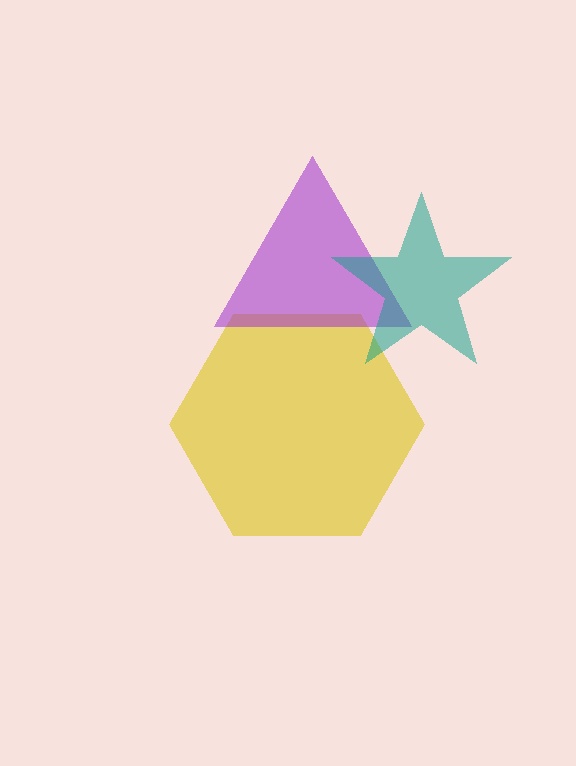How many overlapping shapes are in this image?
There are 3 overlapping shapes in the image.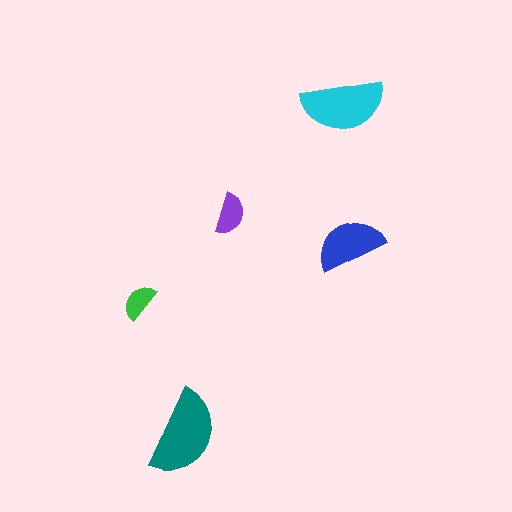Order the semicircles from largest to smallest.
the teal one, the cyan one, the blue one, the purple one, the green one.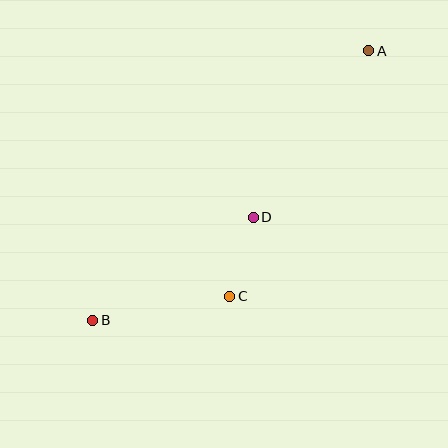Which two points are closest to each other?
Points C and D are closest to each other.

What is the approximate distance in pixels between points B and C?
The distance between B and C is approximately 139 pixels.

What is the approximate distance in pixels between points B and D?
The distance between B and D is approximately 191 pixels.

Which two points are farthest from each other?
Points A and B are farthest from each other.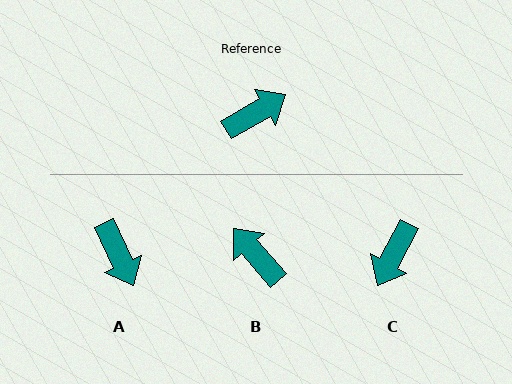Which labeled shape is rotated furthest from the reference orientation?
C, about 148 degrees away.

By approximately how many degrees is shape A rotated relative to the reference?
Approximately 96 degrees clockwise.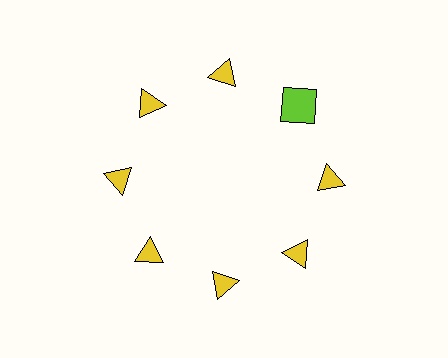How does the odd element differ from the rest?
It differs in both color (lime instead of yellow) and shape (square instead of triangle).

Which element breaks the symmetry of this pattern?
The lime square at roughly the 2 o'clock position breaks the symmetry. All other shapes are yellow triangles.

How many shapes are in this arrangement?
There are 8 shapes arranged in a ring pattern.